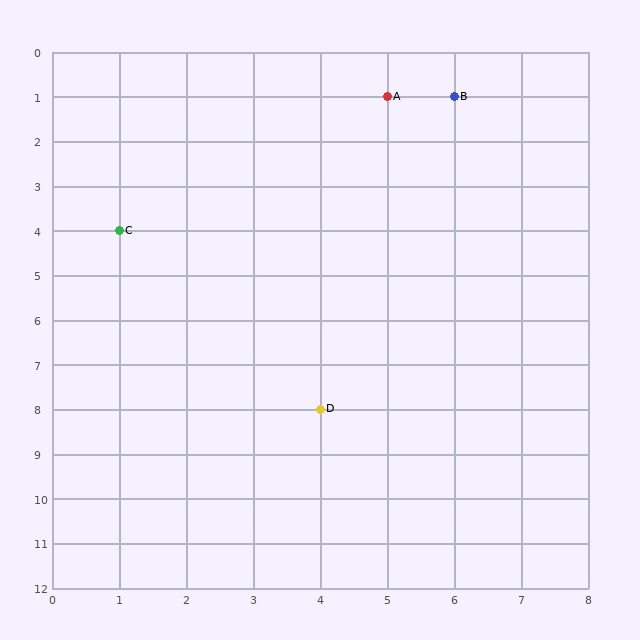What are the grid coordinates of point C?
Point C is at grid coordinates (1, 4).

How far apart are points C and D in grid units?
Points C and D are 3 columns and 4 rows apart (about 5.0 grid units diagonally).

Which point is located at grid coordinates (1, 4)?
Point C is at (1, 4).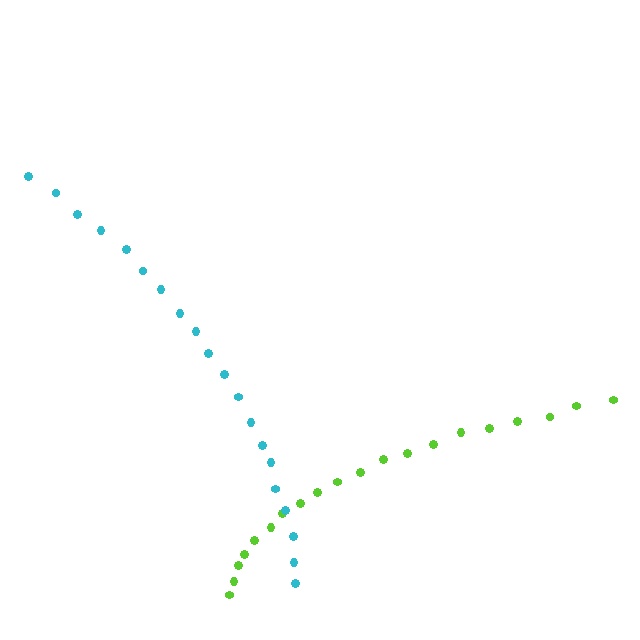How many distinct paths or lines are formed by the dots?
There are 2 distinct paths.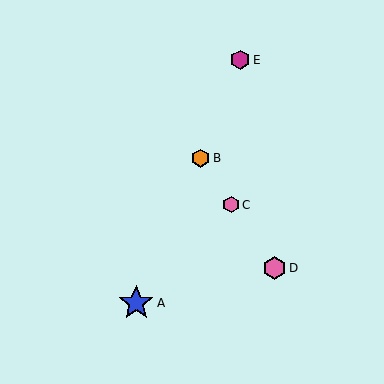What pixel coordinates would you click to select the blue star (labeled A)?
Click at (136, 303) to select the blue star A.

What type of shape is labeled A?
Shape A is a blue star.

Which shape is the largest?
The blue star (labeled A) is the largest.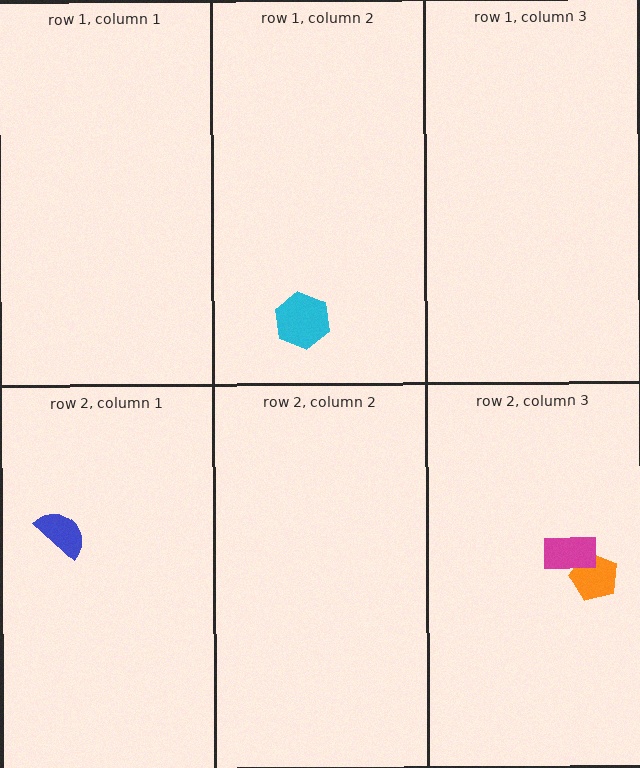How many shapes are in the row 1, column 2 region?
1.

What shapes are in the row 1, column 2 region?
The cyan hexagon.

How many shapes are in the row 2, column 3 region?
2.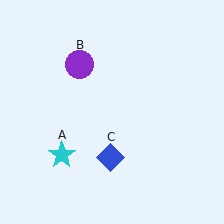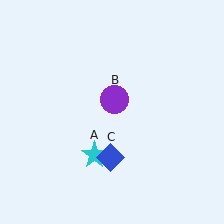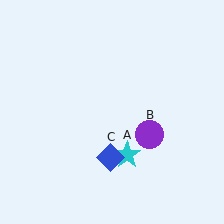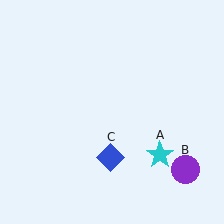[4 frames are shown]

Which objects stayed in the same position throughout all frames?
Blue diamond (object C) remained stationary.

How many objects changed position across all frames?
2 objects changed position: cyan star (object A), purple circle (object B).